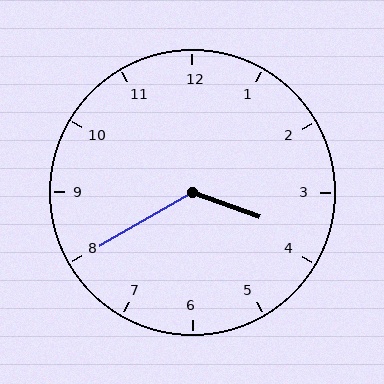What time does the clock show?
3:40.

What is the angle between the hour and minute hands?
Approximately 130 degrees.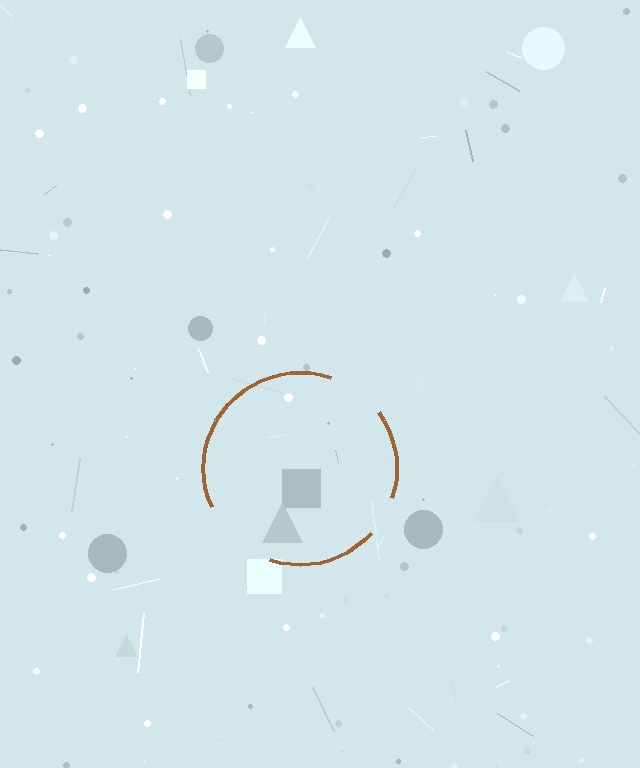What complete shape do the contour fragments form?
The contour fragments form a circle.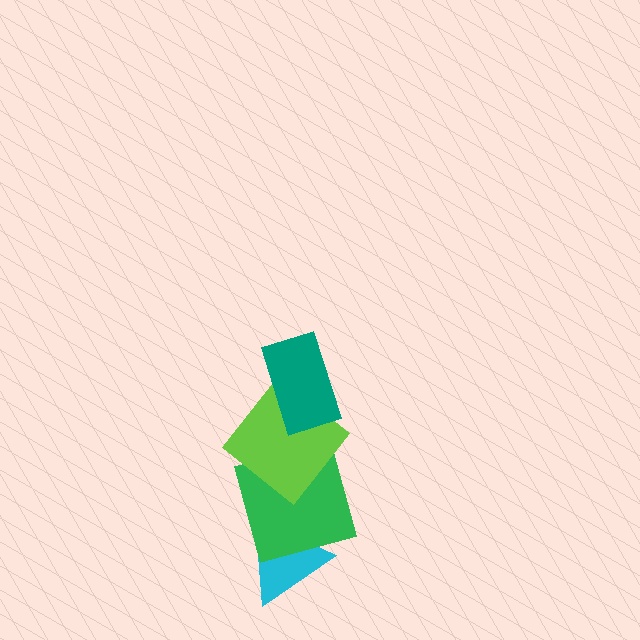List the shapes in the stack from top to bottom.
From top to bottom: the teal rectangle, the lime diamond, the green square, the cyan triangle.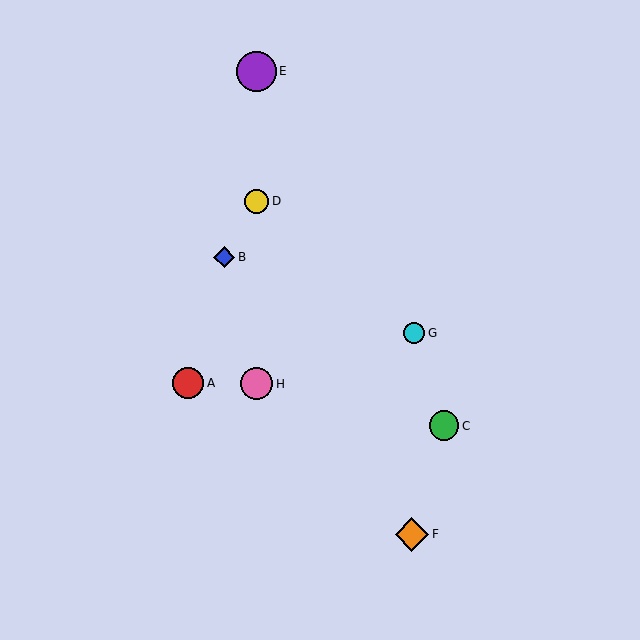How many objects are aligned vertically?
3 objects (D, E, H) are aligned vertically.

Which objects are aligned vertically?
Objects D, E, H are aligned vertically.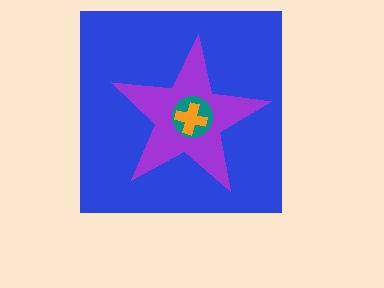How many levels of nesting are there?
4.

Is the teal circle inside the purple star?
Yes.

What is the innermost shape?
The orange cross.